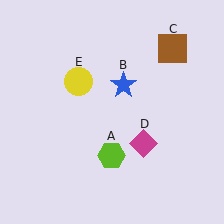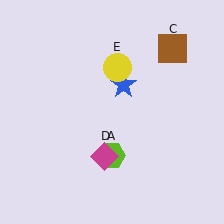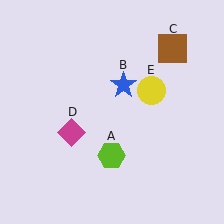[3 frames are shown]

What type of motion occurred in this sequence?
The magenta diamond (object D), yellow circle (object E) rotated clockwise around the center of the scene.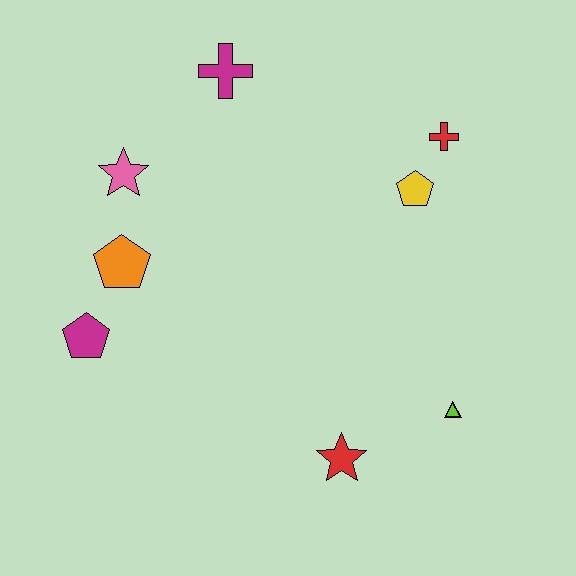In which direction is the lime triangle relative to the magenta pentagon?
The lime triangle is to the right of the magenta pentagon.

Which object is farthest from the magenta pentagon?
The red cross is farthest from the magenta pentagon.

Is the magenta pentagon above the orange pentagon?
No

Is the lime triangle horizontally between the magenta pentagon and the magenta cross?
No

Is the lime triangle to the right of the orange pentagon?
Yes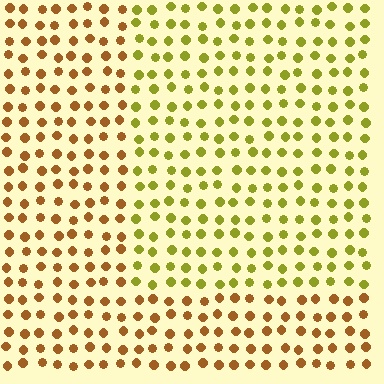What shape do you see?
I see a rectangle.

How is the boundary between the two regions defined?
The boundary is defined purely by a slight shift in hue (about 40 degrees). Spacing, size, and orientation are identical on both sides.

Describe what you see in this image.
The image is filled with small brown elements in a uniform arrangement. A rectangle-shaped region is visible where the elements are tinted to a slightly different hue, forming a subtle color boundary.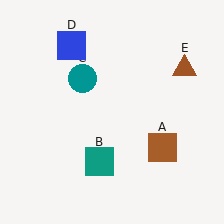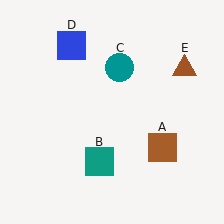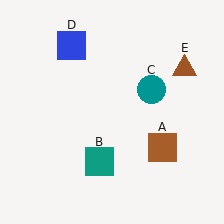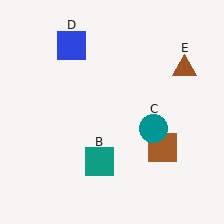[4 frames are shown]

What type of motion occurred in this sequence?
The teal circle (object C) rotated clockwise around the center of the scene.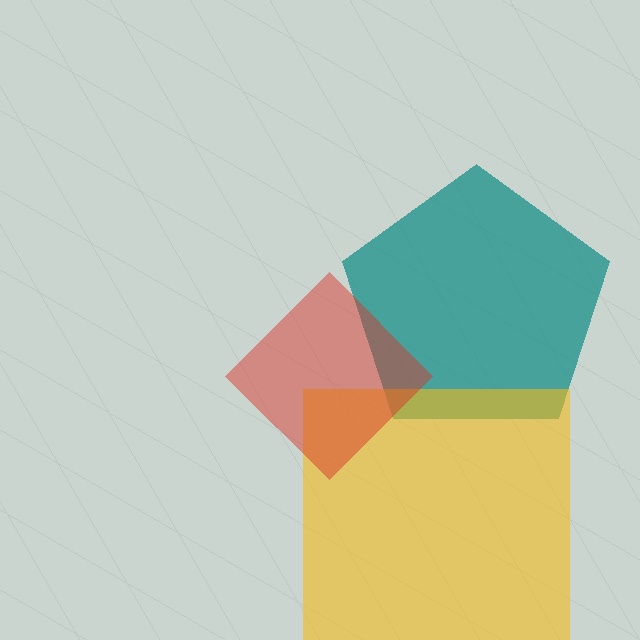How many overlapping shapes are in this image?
There are 3 overlapping shapes in the image.